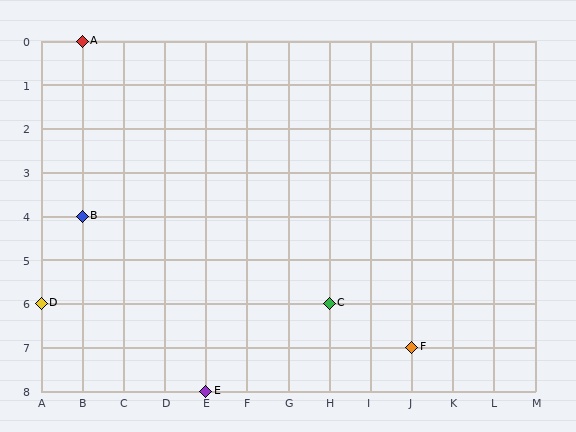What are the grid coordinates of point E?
Point E is at grid coordinates (E, 8).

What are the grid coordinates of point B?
Point B is at grid coordinates (B, 4).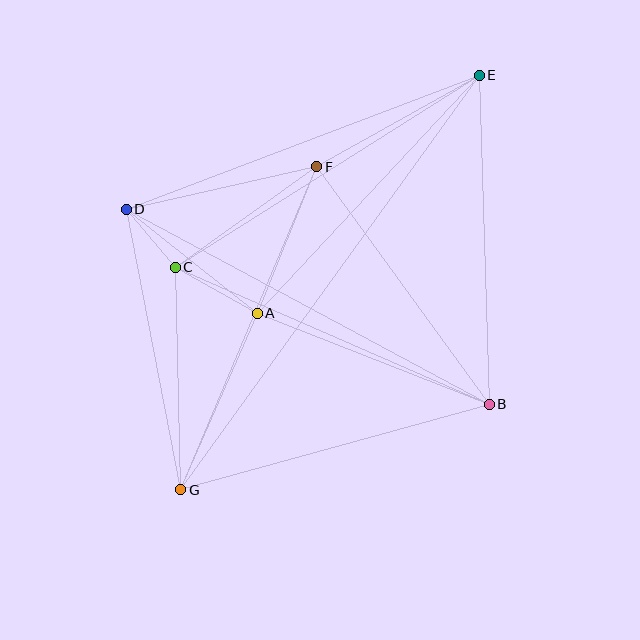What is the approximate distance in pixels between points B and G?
The distance between B and G is approximately 320 pixels.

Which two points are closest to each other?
Points C and D are closest to each other.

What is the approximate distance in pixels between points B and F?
The distance between B and F is approximately 294 pixels.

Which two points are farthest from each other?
Points E and G are farthest from each other.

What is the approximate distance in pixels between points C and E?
The distance between C and E is approximately 359 pixels.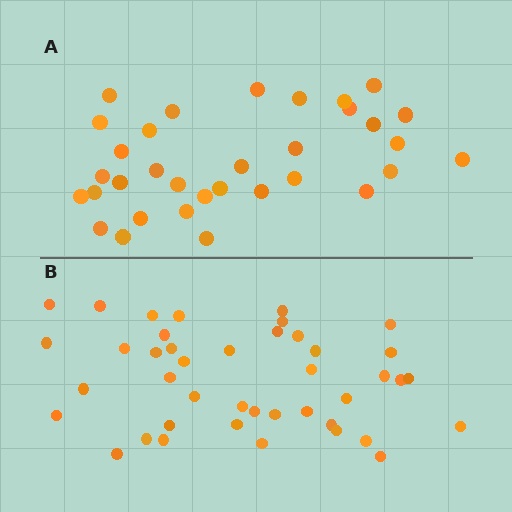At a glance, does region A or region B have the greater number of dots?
Region B (the bottom region) has more dots.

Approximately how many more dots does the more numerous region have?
Region B has roughly 8 or so more dots than region A.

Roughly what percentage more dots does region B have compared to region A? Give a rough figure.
About 25% more.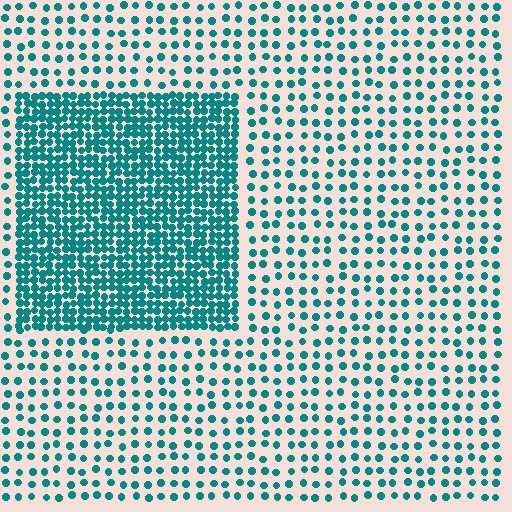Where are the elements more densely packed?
The elements are more densely packed inside the rectangle boundary.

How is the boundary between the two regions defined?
The boundary is defined by a change in element density (approximately 2.8x ratio). All elements are the same color, size, and shape.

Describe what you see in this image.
The image contains small teal elements arranged at two different densities. A rectangle-shaped region is visible where the elements are more densely packed than the surrounding area.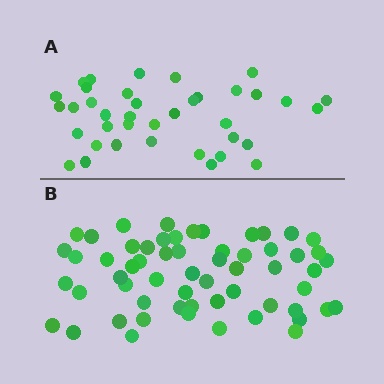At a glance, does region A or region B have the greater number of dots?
Region B (the bottom region) has more dots.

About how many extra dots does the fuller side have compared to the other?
Region B has approximately 20 more dots than region A.